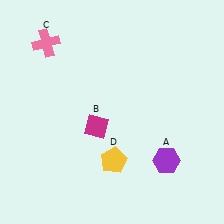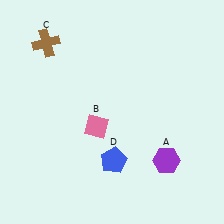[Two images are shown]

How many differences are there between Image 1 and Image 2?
There are 3 differences between the two images.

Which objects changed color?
B changed from magenta to pink. C changed from pink to brown. D changed from yellow to blue.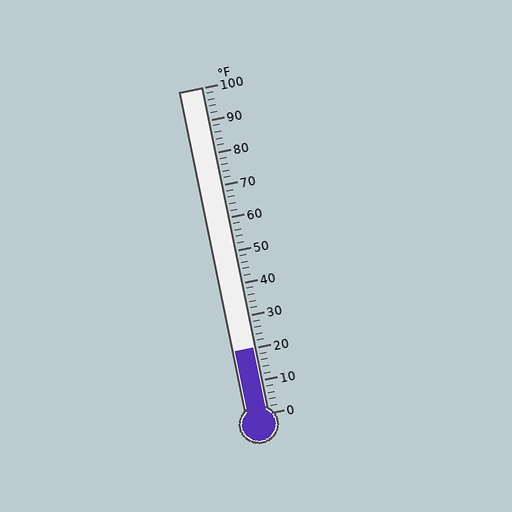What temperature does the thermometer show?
The thermometer shows approximately 20°F.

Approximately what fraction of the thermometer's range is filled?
The thermometer is filled to approximately 20% of its range.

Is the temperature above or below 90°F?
The temperature is below 90°F.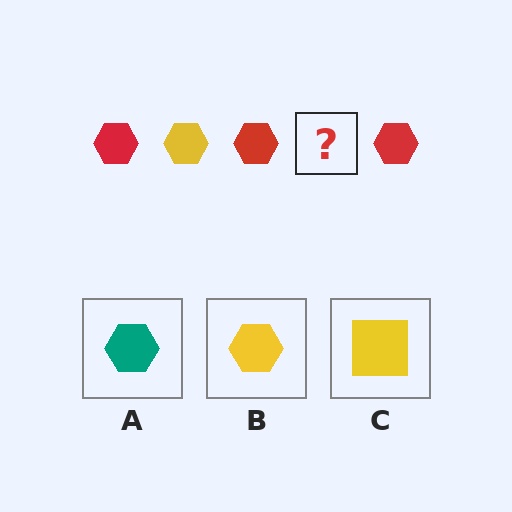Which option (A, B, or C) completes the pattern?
B.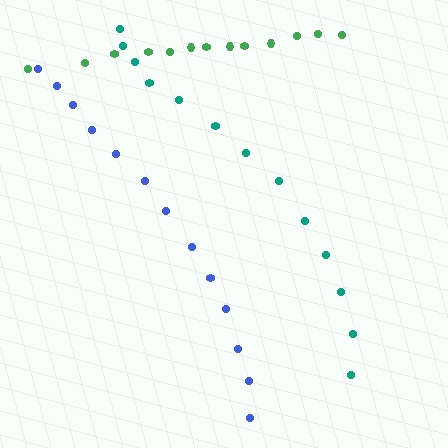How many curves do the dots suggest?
There are 3 distinct paths.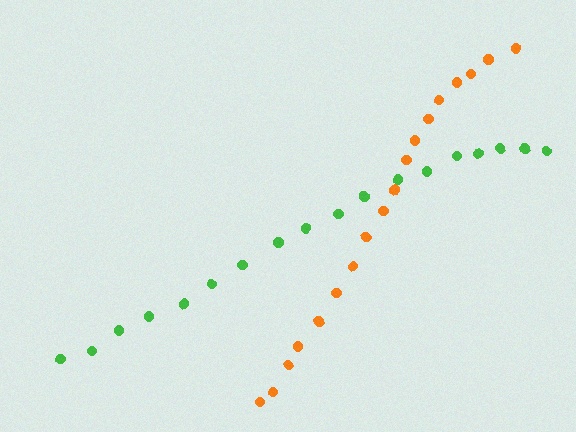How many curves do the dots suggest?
There are 2 distinct paths.